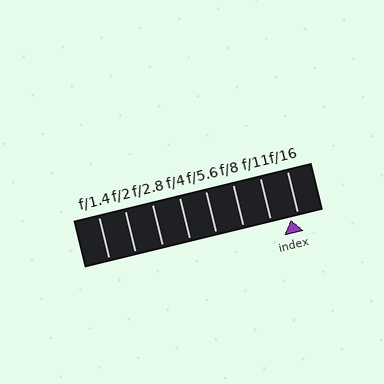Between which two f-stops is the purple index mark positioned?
The index mark is between f/11 and f/16.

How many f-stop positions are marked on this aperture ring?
There are 8 f-stop positions marked.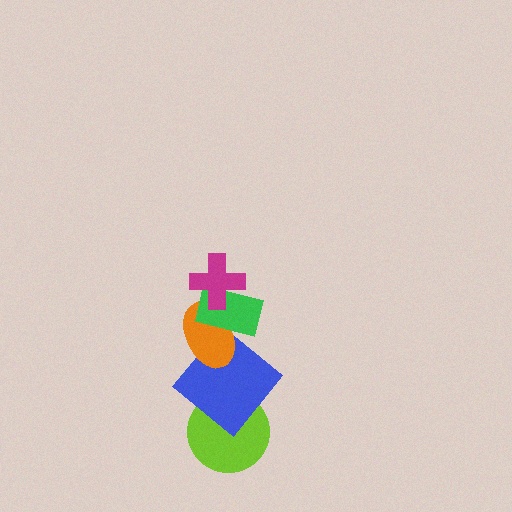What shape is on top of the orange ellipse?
The green rectangle is on top of the orange ellipse.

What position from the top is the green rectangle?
The green rectangle is 2nd from the top.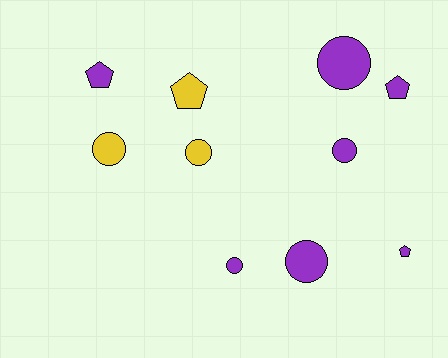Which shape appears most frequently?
Circle, with 6 objects.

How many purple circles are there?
There are 4 purple circles.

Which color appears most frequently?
Purple, with 7 objects.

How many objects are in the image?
There are 10 objects.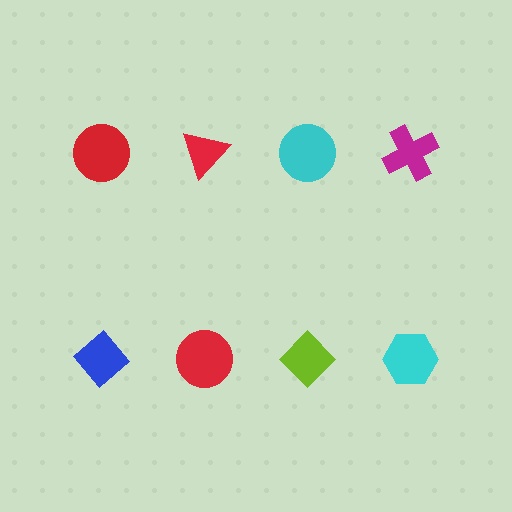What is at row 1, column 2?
A red triangle.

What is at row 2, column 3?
A lime diamond.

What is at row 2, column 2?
A red circle.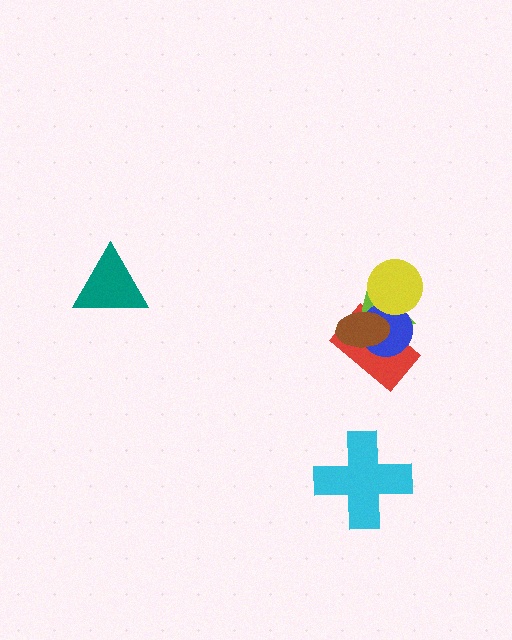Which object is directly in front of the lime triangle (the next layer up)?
The blue circle is directly in front of the lime triangle.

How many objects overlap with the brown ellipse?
3 objects overlap with the brown ellipse.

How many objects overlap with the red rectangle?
3 objects overlap with the red rectangle.